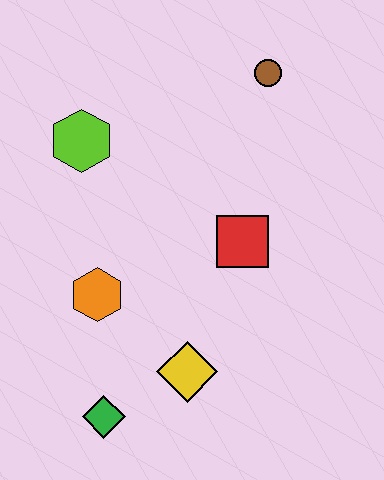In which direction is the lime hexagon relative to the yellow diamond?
The lime hexagon is above the yellow diamond.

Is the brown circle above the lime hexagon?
Yes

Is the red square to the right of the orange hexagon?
Yes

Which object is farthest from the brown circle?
The green diamond is farthest from the brown circle.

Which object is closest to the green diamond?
The yellow diamond is closest to the green diamond.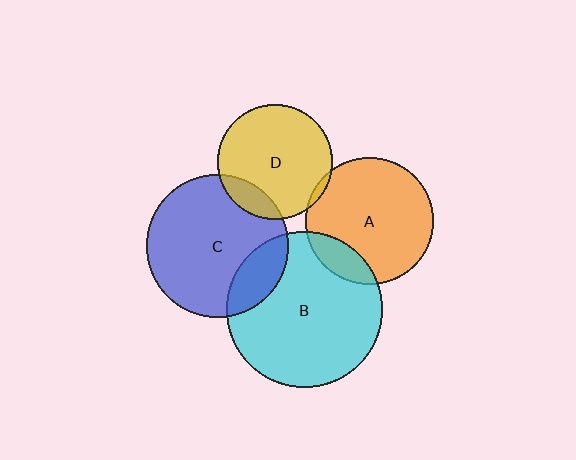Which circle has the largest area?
Circle B (cyan).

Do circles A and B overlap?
Yes.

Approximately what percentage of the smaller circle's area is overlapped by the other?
Approximately 15%.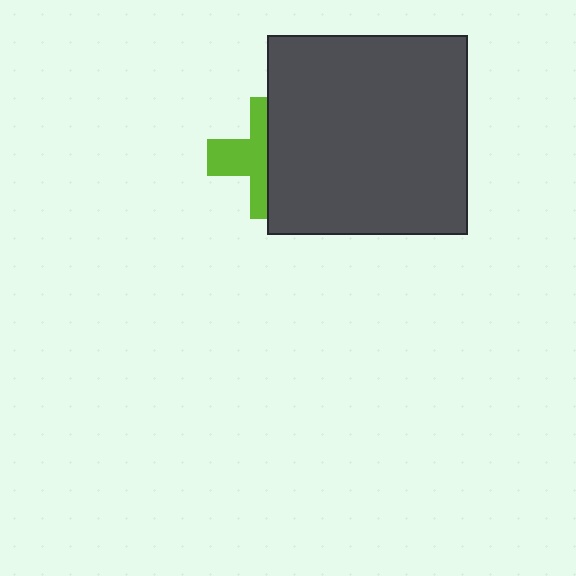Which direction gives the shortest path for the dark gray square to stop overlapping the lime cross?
Moving right gives the shortest separation.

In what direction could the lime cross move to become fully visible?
The lime cross could move left. That would shift it out from behind the dark gray square entirely.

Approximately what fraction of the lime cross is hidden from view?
Roughly 52% of the lime cross is hidden behind the dark gray square.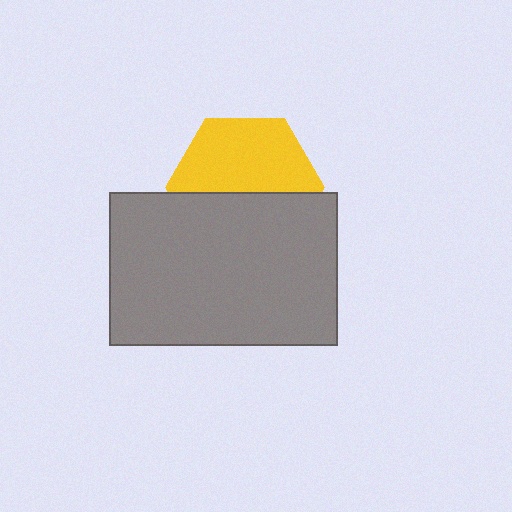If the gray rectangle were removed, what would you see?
You would see the complete yellow hexagon.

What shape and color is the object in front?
The object in front is a gray rectangle.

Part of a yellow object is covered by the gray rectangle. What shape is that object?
It is a hexagon.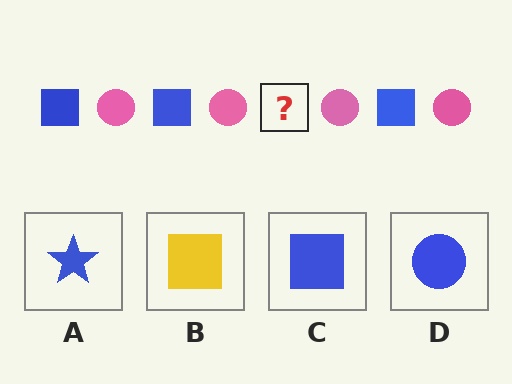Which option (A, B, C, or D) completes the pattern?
C.